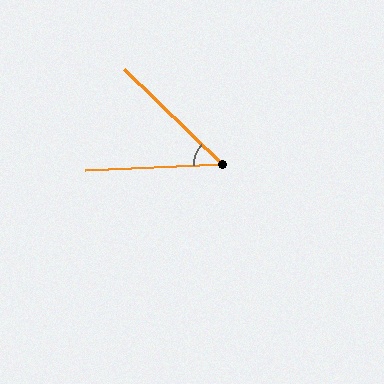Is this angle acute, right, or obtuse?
It is acute.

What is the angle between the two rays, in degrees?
Approximately 47 degrees.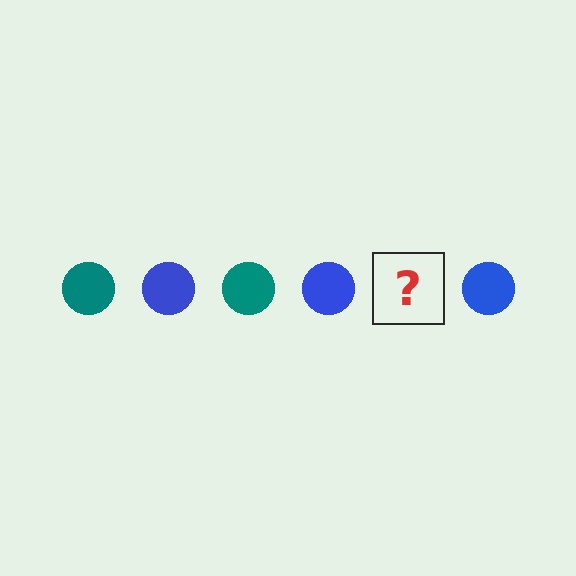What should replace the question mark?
The question mark should be replaced with a teal circle.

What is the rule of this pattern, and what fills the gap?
The rule is that the pattern cycles through teal, blue circles. The gap should be filled with a teal circle.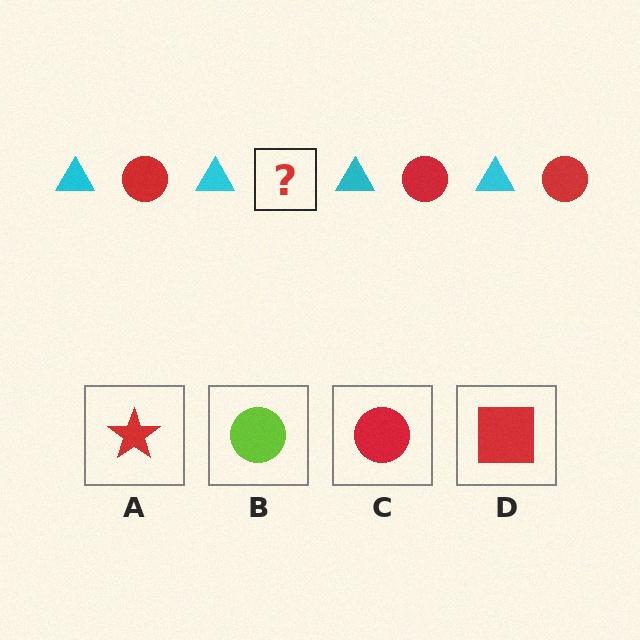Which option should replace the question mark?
Option C.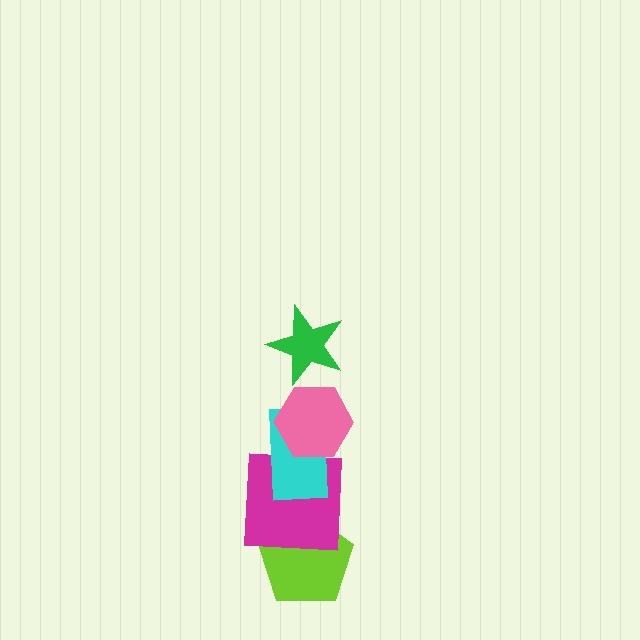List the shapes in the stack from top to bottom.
From top to bottom: the green star, the pink hexagon, the cyan rectangle, the magenta square, the lime pentagon.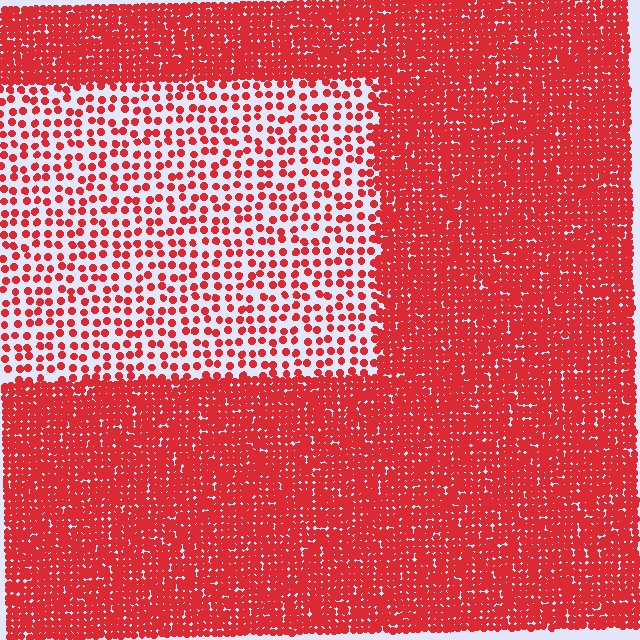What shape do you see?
I see a rectangle.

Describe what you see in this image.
The image contains small red elements arranged at two different densities. A rectangle-shaped region is visible where the elements are less densely packed than the surrounding area.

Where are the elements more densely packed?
The elements are more densely packed outside the rectangle boundary.